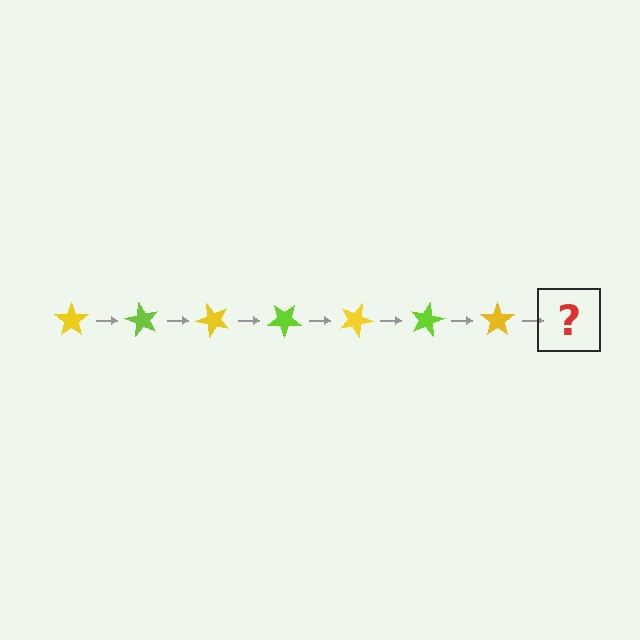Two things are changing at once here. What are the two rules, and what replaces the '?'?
The two rules are that it rotates 60 degrees each step and the color cycles through yellow and lime. The '?' should be a lime star, rotated 420 degrees from the start.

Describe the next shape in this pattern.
It should be a lime star, rotated 420 degrees from the start.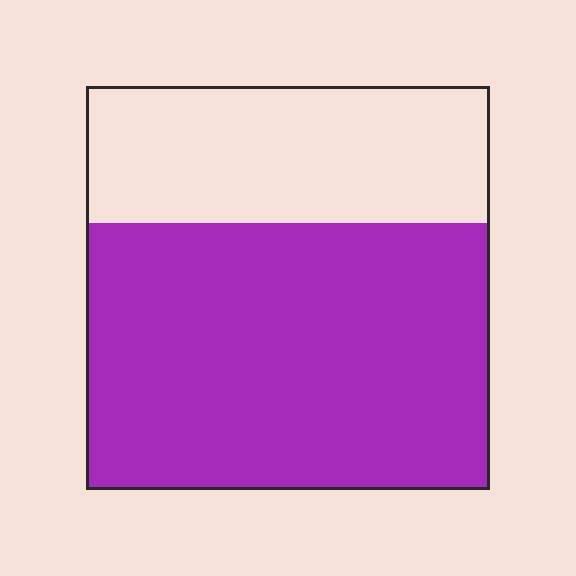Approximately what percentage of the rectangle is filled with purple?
Approximately 65%.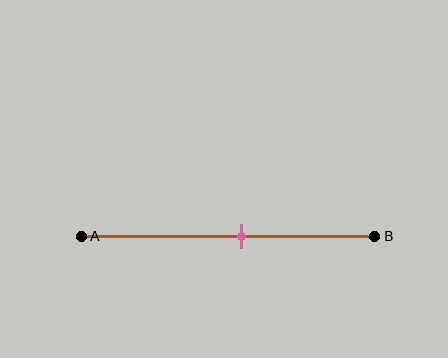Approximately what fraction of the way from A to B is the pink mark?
The pink mark is approximately 55% of the way from A to B.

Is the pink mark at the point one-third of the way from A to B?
No, the mark is at about 55% from A, not at the 33% one-third point.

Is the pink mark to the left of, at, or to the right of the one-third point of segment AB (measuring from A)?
The pink mark is to the right of the one-third point of segment AB.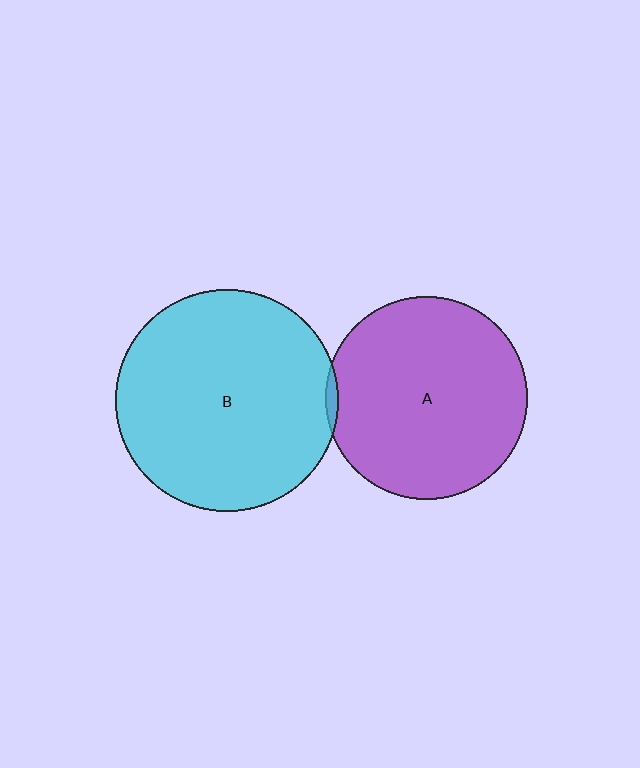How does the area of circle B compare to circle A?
Approximately 1.2 times.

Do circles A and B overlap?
Yes.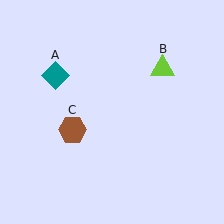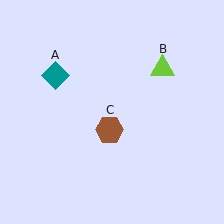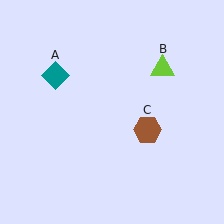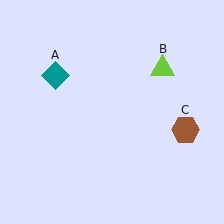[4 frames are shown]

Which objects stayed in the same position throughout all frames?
Teal diamond (object A) and lime triangle (object B) remained stationary.